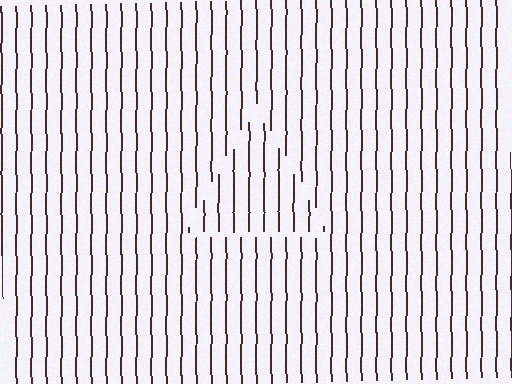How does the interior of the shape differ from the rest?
The interior of the shape contains the same grating, shifted by half a period — the contour is defined by the phase discontinuity where line-ends from the inner and outer gratings abut.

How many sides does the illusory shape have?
3 sides — the line-ends trace a triangle.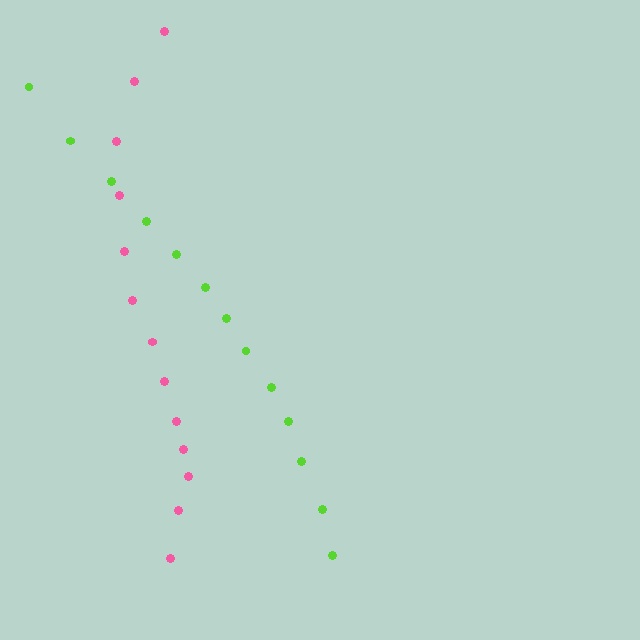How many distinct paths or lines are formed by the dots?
There are 2 distinct paths.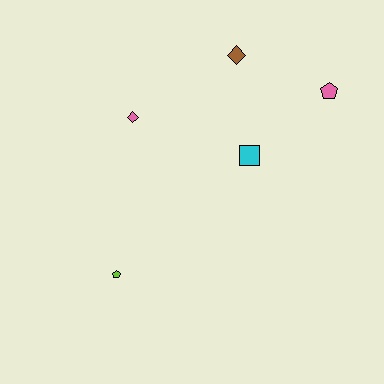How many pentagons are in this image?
There are 2 pentagons.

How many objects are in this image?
There are 5 objects.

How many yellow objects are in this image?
There are no yellow objects.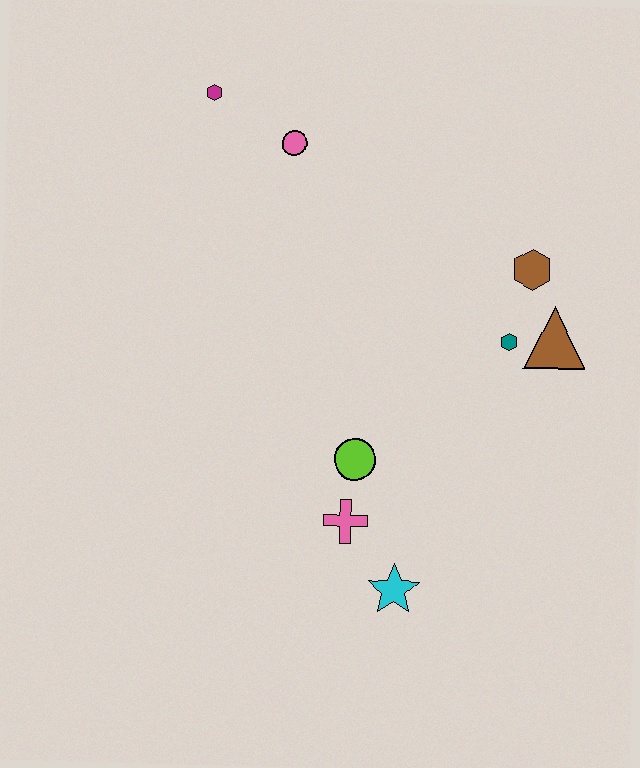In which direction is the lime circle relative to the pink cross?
The lime circle is above the pink cross.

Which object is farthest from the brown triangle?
The magenta hexagon is farthest from the brown triangle.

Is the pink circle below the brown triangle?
No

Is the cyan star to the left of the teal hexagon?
Yes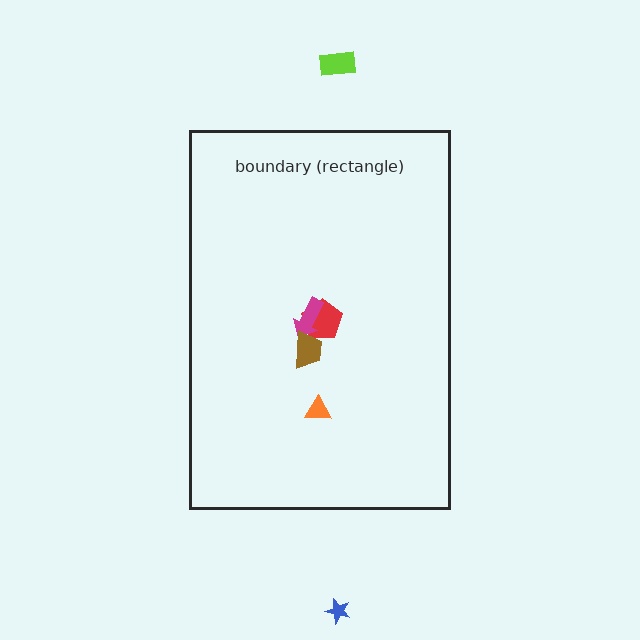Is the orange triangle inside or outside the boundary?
Inside.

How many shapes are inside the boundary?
4 inside, 2 outside.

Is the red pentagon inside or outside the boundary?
Inside.